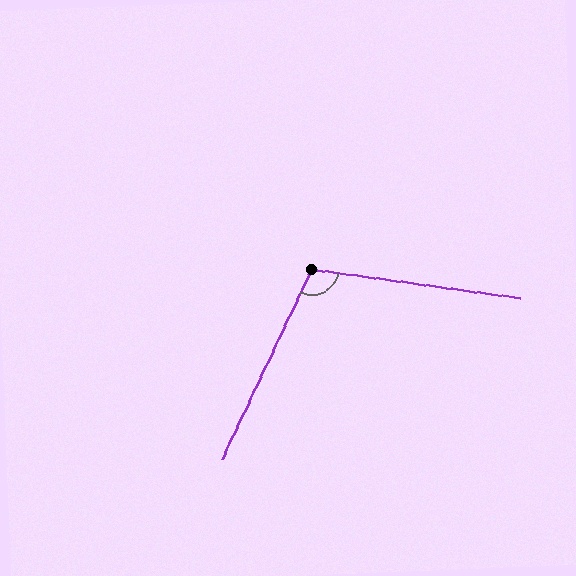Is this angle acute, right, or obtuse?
It is obtuse.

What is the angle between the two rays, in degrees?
Approximately 107 degrees.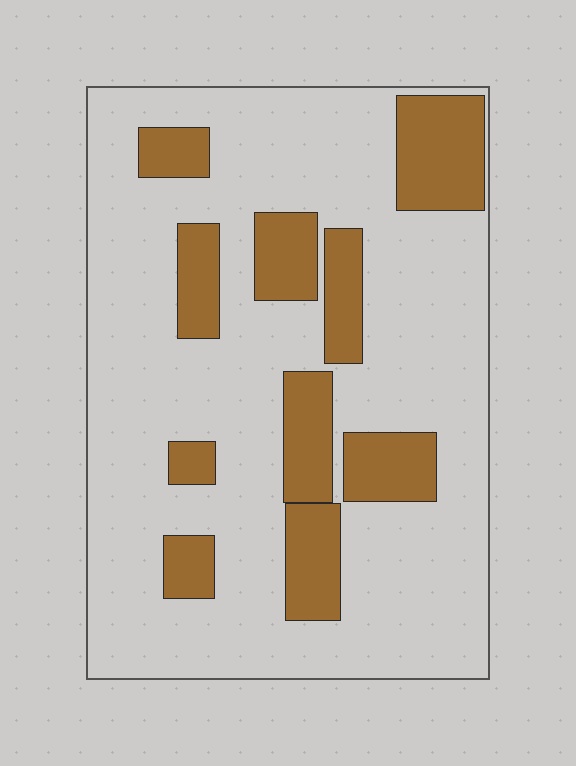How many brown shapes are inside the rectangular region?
10.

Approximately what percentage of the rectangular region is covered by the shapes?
Approximately 25%.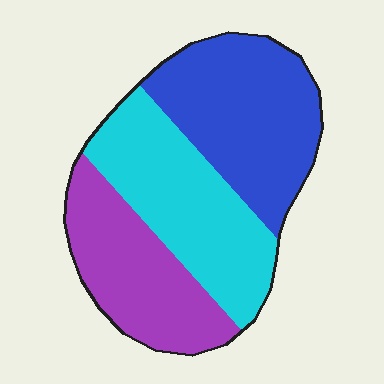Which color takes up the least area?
Purple, at roughly 30%.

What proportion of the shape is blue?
Blue takes up about three eighths (3/8) of the shape.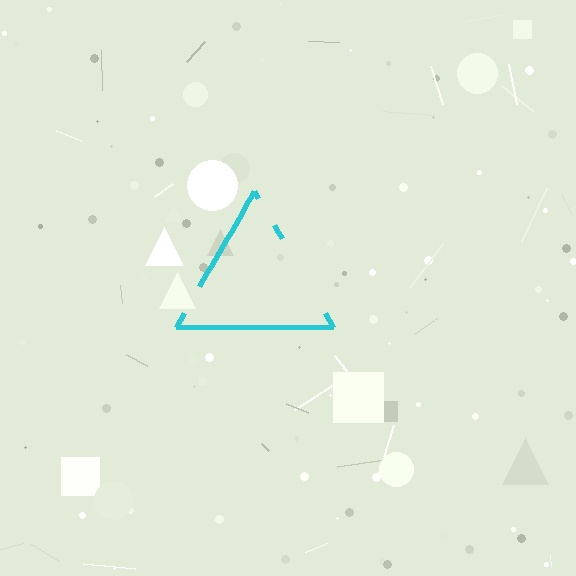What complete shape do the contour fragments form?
The contour fragments form a triangle.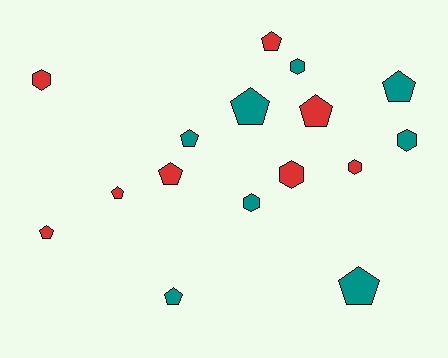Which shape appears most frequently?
Pentagon, with 10 objects.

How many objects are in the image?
There are 16 objects.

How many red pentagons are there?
There are 5 red pentagons.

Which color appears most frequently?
Teal, with 8 objects.